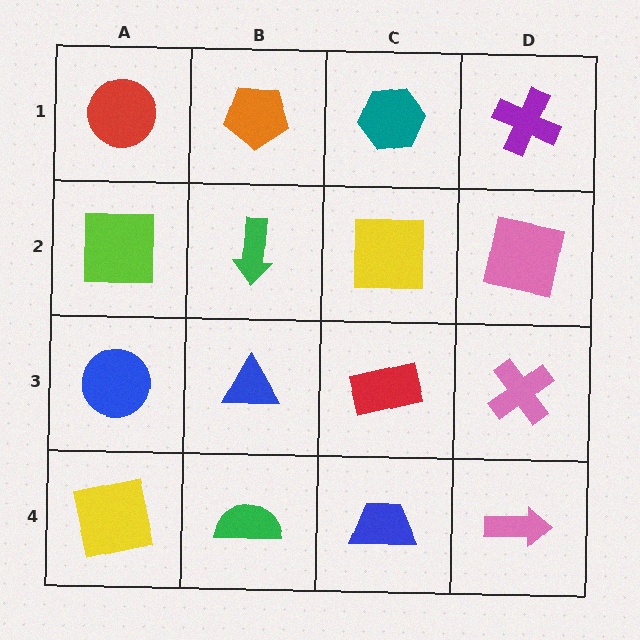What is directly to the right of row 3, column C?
A pink cross.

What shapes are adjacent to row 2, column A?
A red circle (row 1, column A), a blue circle (row 3, column A), a green arrow (row 2, column B).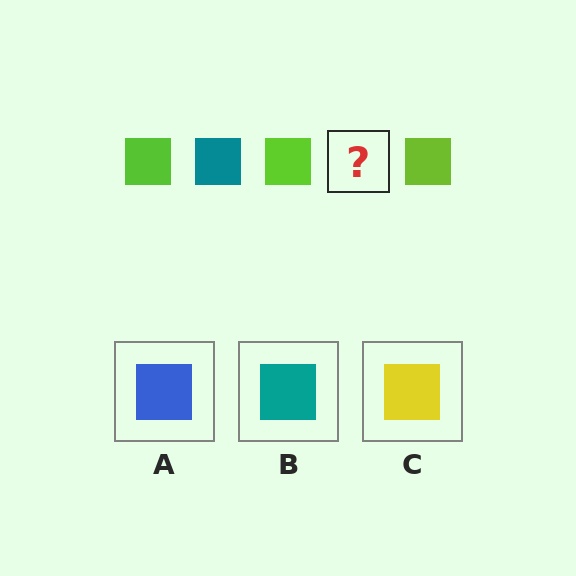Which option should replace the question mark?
Option B.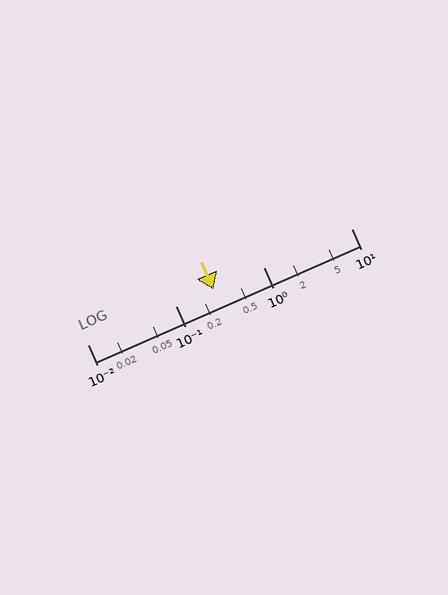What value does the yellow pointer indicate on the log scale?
The pointer indicates approximately 0.27.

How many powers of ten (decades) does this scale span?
The scale spans 3 decades, from 0.01 to 10.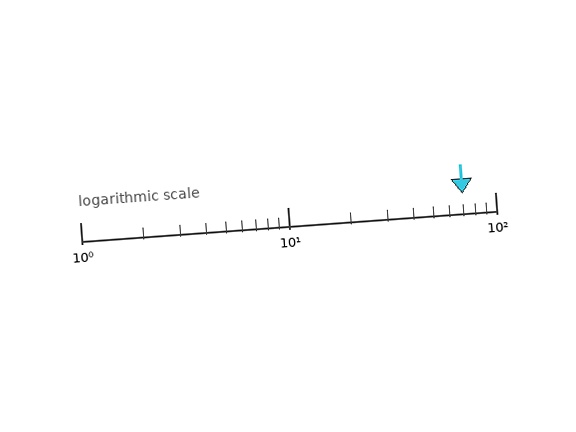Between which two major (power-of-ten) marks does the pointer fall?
The pointer is between 10 and 100.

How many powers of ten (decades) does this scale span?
The scale spans 2 decades, from 1 to 100.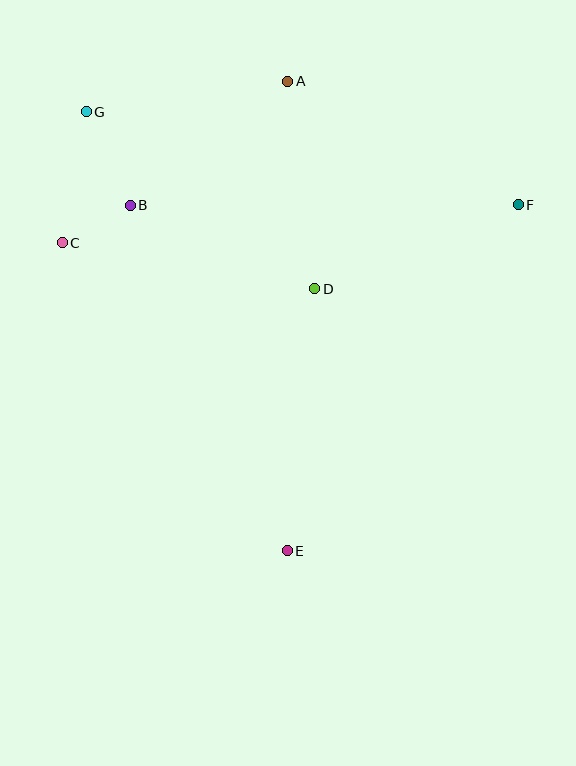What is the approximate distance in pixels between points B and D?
The distance between B and D is approximately 202 pixels.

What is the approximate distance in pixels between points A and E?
The distance between A and E is approximately 470 pixels.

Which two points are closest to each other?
Points B and C are closest to each other.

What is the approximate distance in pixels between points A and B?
The distance between A and B is approximately 200 pixels.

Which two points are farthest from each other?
Points E and G are farthest from each other.